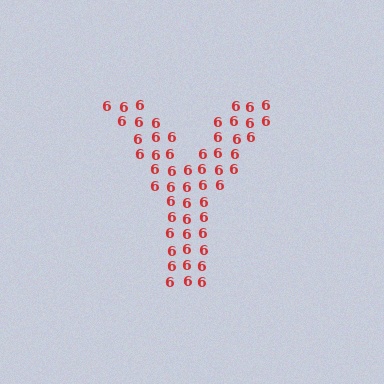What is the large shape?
The large shape is the letter Y.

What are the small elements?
The small elements are digit 6's.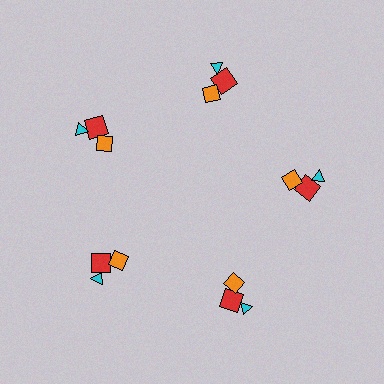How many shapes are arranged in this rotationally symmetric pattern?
There are 15 shapes, arranged in 5 groups of 3.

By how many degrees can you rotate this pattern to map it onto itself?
The pattern maps onto itself every 72 degrees of rotation.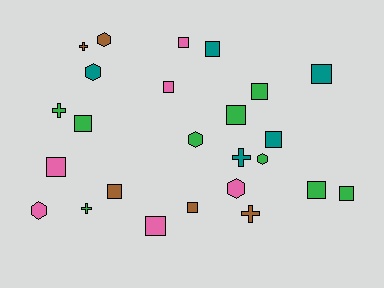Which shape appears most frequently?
Square, with 14 objects.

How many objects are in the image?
There are 25 objects.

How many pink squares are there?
There are 4 pink squares.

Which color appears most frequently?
Green, with 9 objects.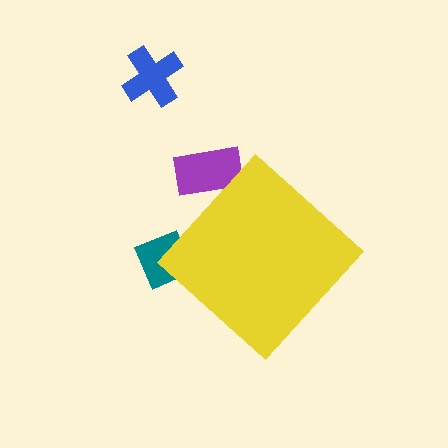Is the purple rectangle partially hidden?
Yes, the purple rectangle is partially hidden behind the yellow diamond.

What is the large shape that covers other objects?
A yellow diamond.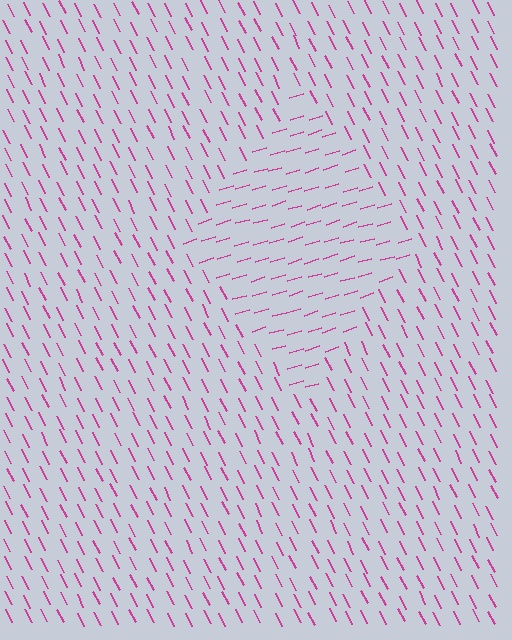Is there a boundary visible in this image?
Yes, there is a texture boundary formed by a change in line orientation.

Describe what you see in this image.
The image is filled with small magenta line segments. A diamond region in the image has lines oriented differently from the surrounding lines, creating a visible texture boundary.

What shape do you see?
I see a diamond.